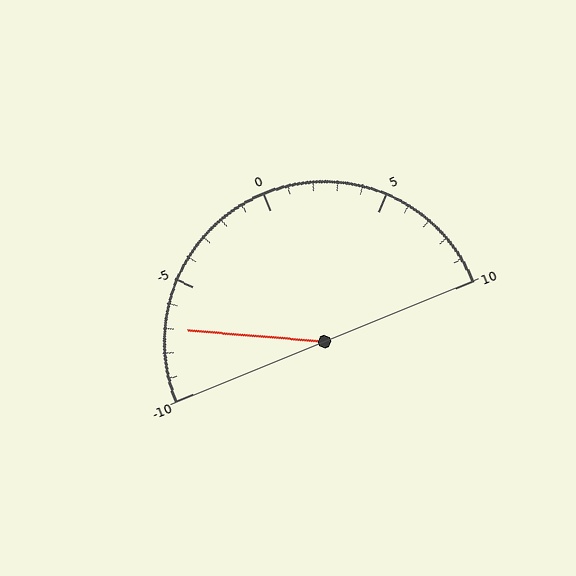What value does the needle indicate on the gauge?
The needle indicates approximately -7.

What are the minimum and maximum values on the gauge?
The gauge ranges from -10 to 10.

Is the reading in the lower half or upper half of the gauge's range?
The reading is in the lower half of the range (-10 to 10).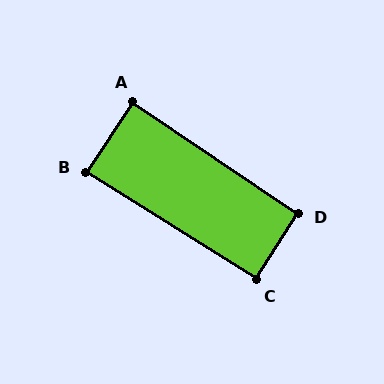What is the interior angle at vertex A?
Approximately 90 degrees (approximately right).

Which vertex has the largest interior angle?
D, at approximately 92 degrees.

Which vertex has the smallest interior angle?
B, at approximately 88 degrees.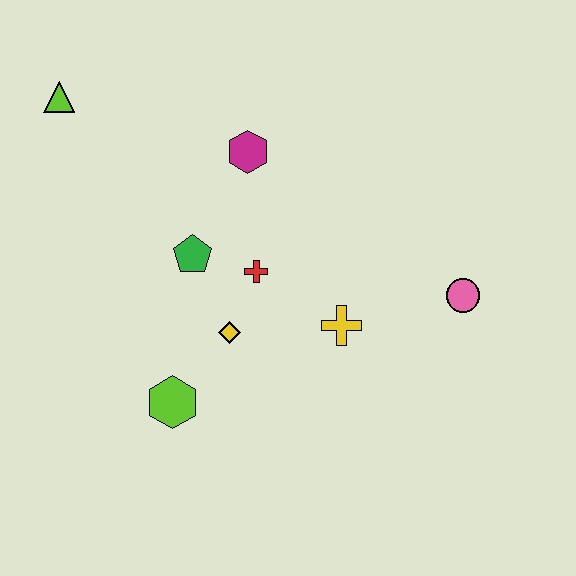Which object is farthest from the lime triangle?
The pink circle is farthest from the lime triangle.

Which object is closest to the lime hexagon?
The yellow diamond is closest to the lime hexagon.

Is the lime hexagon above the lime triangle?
No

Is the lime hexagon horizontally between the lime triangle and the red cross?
Yes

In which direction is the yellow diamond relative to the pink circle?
The yellow diamond is to the left of the pink circle.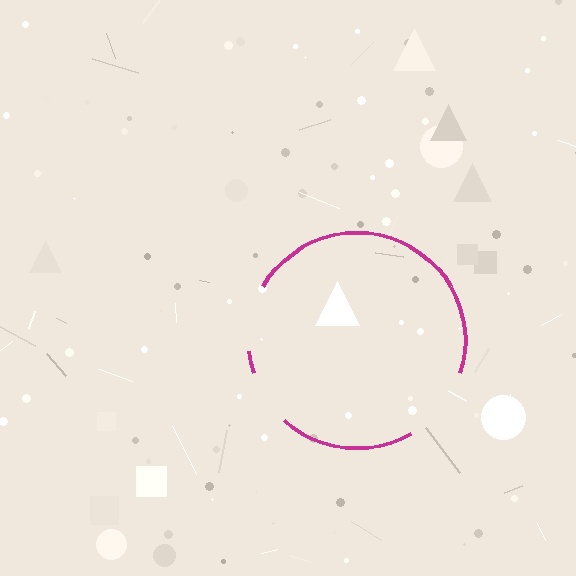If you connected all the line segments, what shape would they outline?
They would outline a circle.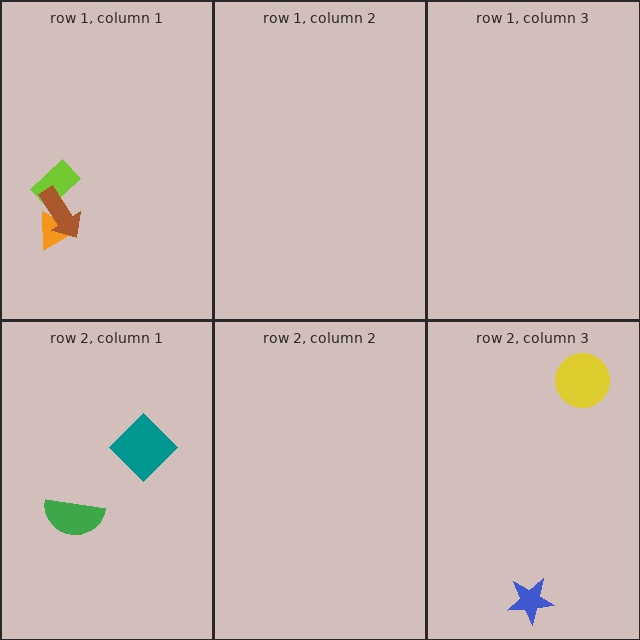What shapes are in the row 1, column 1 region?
The orange triangle, the lime rectangle, the brown arrow.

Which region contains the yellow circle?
The row 2, column 3 region.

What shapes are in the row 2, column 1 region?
The teal diamond, the green semicircle.